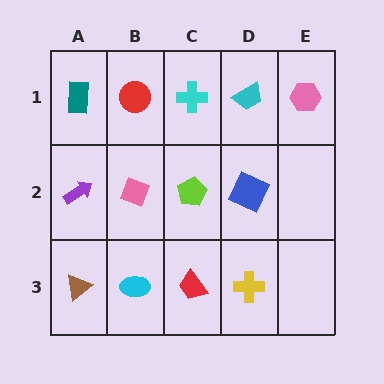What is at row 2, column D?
A blue square.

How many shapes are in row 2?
4 shapes.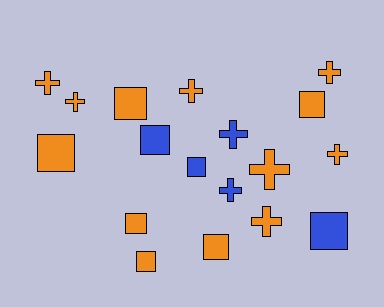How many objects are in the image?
There are 18 objects.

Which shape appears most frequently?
Cross, with 9 objects.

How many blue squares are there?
There are 3 blue squares.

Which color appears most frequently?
Orange, with 13 objects.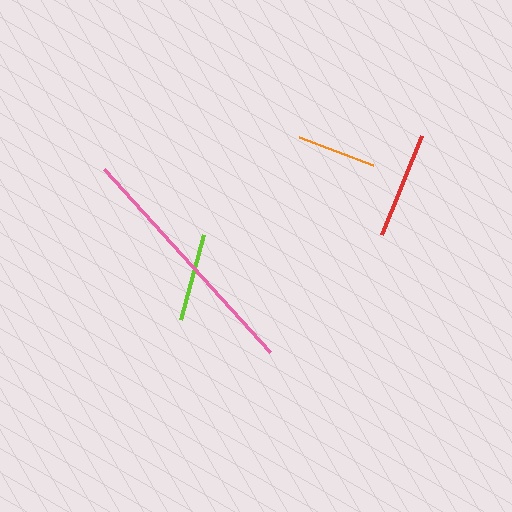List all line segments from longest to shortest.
From longest to shortest: pink, red, lime, orange.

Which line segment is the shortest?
The orange line is the shortest at approximately 79 pixels.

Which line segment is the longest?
The pink line is the longest at approximately 248 pixels.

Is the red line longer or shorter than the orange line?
The red line is longer than the orange line.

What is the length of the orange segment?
The orange segment is approximately 79 pixels long.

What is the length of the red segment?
The red segment is approximately 106 pixels long.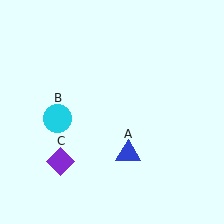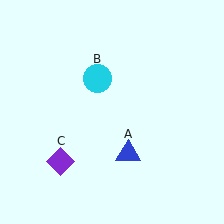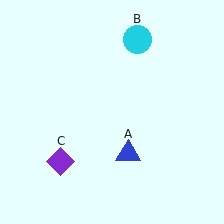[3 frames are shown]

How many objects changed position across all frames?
1 object changed position: cyan circle (object B).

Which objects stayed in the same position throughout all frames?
Blue triangle (object A) and purple diamond (object C) remained stationary.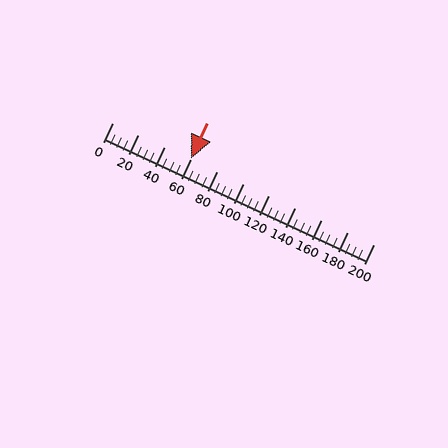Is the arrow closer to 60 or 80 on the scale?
The arrow is closer to 60.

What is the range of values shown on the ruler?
The ruler shows values from 0 to 200.